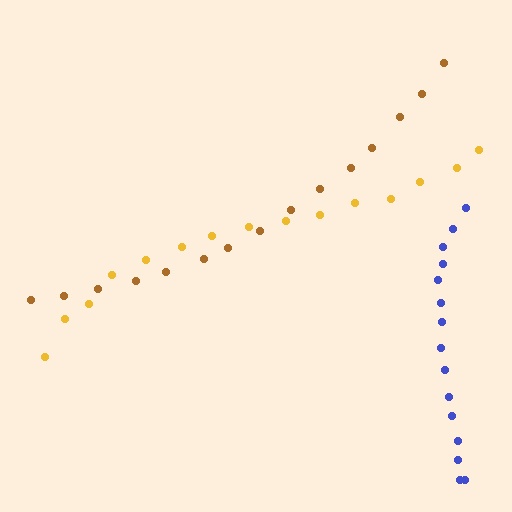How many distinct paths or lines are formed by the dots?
There are 3 distinct paths.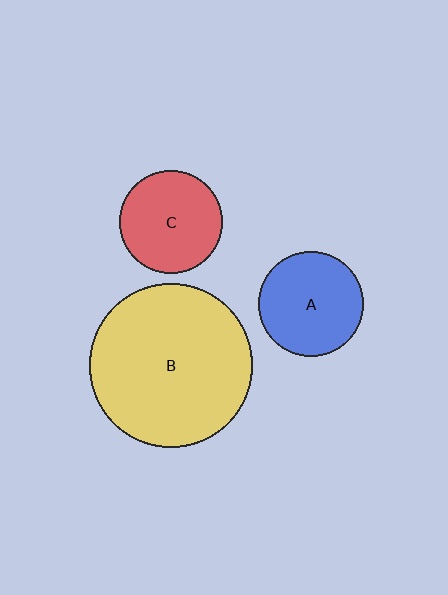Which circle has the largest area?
Circle B (yellow).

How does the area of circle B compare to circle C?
Approximately 2.5 times.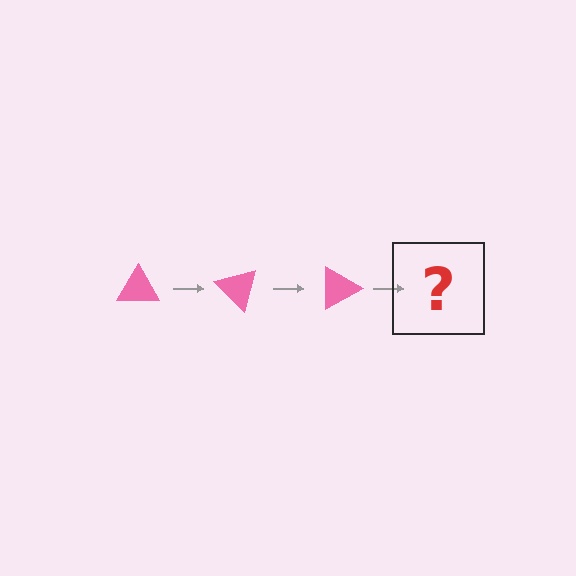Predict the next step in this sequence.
The next step is a pink triangle rotated 135 degrees.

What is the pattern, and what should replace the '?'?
The pattern is that the triangle rotates 45 degrees each step. The '?' should be a pink triangle rotated 135 degrees.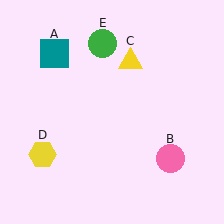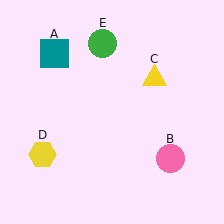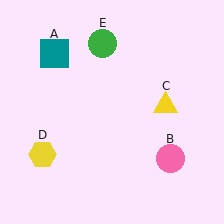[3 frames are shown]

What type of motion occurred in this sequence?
The yellow triangle (object C) rotated clockwise around the center of the scene.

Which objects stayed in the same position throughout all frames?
Teal square (object A) and pink circle (object B) and yellow hexagon (object D) and green circle (object E) remained stationary.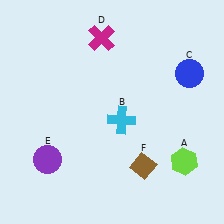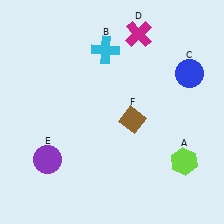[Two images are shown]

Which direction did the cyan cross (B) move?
The cyan cross (B) moved up.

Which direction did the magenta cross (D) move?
The magenta cross (D) moved right.